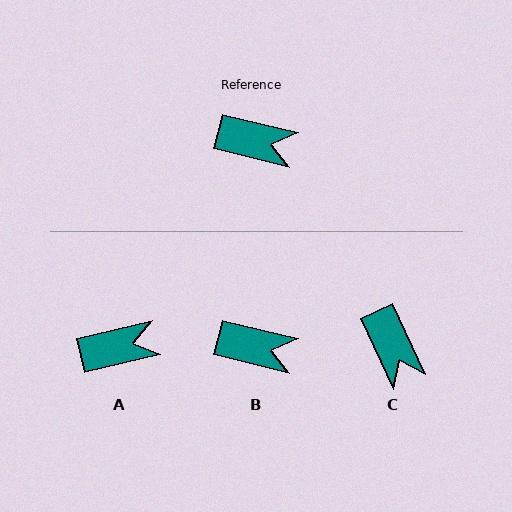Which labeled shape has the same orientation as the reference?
B.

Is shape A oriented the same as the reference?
No, it is off by about 27 degrees.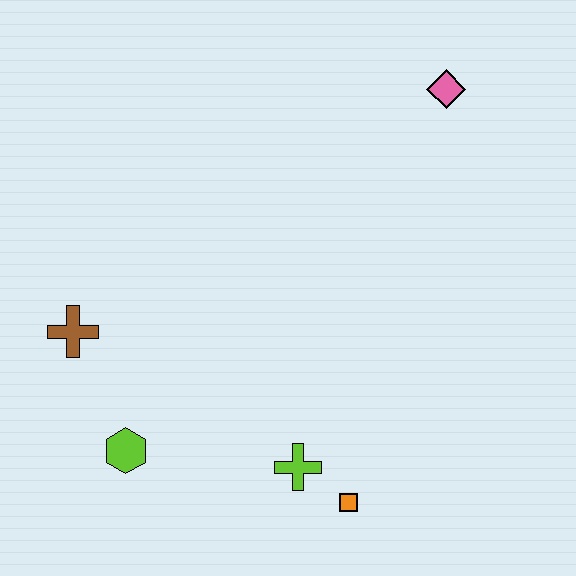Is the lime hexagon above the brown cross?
No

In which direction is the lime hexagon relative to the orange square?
The lime hexagon is to the left of the orange square.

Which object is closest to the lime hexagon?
The brown cross is closest to the lime hexagon.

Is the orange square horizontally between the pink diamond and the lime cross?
Yes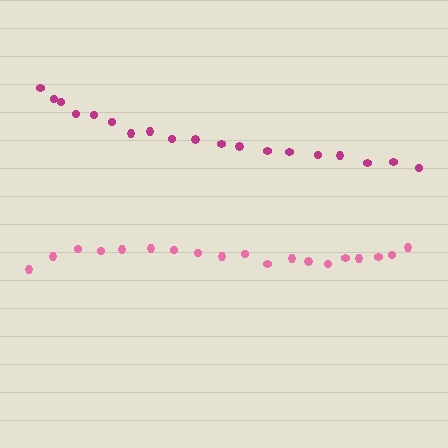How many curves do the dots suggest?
There are 2 distinct paths.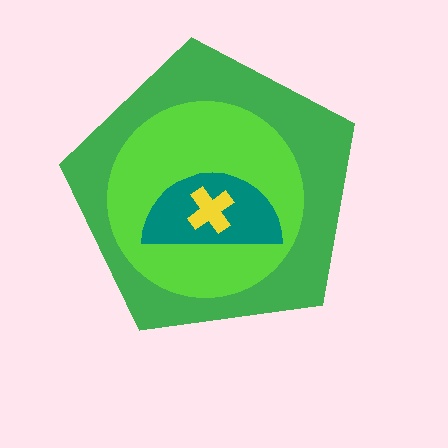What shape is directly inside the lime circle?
The teal semicircle.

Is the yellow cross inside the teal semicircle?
Yes.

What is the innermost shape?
The yellow cross.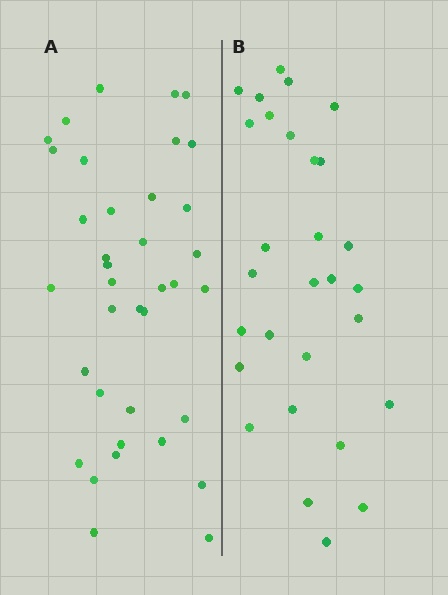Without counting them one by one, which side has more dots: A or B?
Region A (the left region) has more dots.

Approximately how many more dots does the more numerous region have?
Region A has roughly 8 or so more dots than region B.